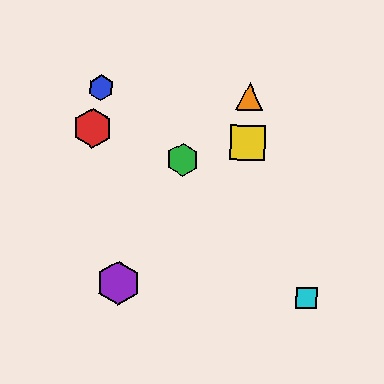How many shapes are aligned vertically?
2 shapes (the yellow square, the orange triangle) are aligned vertically.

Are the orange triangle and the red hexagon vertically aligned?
No, the orange triangle is at x≈249 and the red hexagon is at x≈92.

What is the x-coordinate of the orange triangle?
The orange triangle is at x≈249.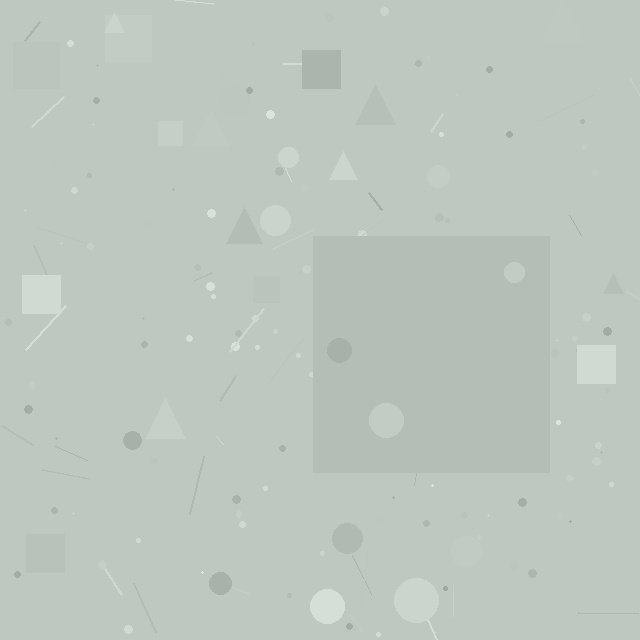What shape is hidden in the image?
A square is hidden in the image.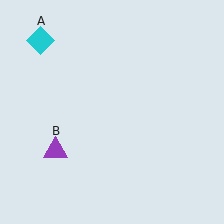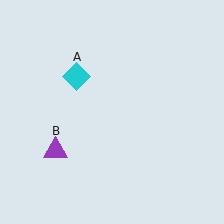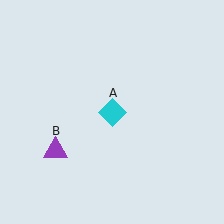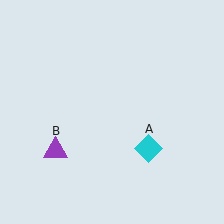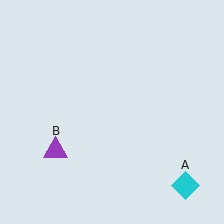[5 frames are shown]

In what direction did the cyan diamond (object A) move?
The cyan diamond (object A) moved down and to the right.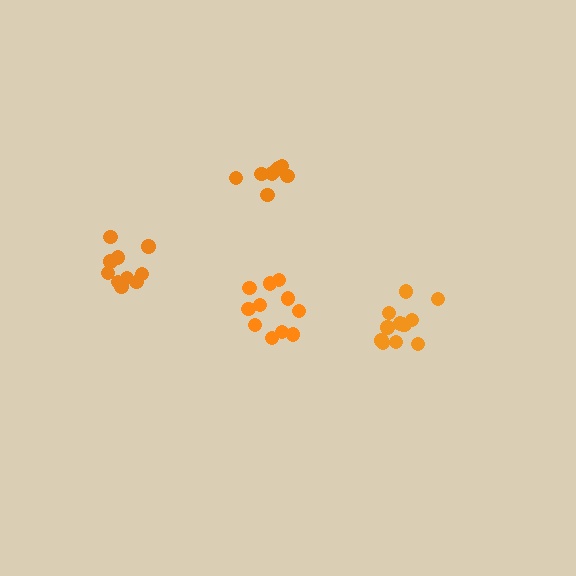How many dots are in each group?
Group 1: 11 dots, Group 2: 12 dots, Group 3: 9 dots, Group 4: 10 dots (42 total).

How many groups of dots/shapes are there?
There are 4 groups.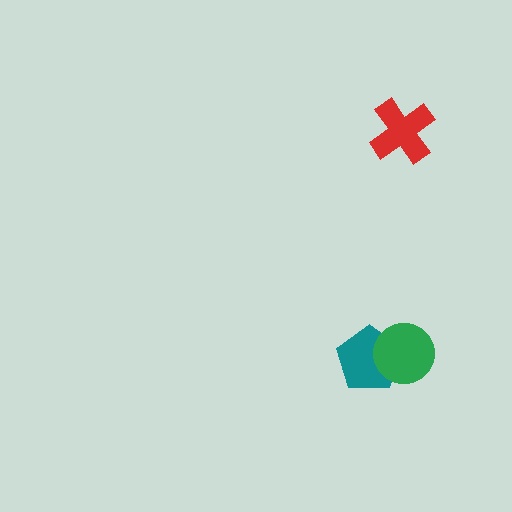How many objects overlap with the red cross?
0 objects overlap with the red cross.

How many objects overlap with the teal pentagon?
1 object overlaps with the teal pentagon.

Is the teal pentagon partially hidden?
Yes, it is partially covered by another shape.